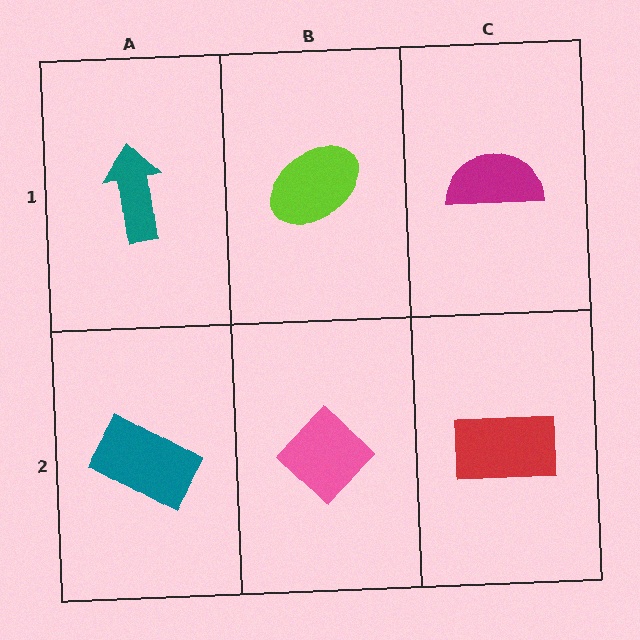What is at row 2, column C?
A red rectangle.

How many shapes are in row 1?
3 shapes.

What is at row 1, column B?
A lime ellipse.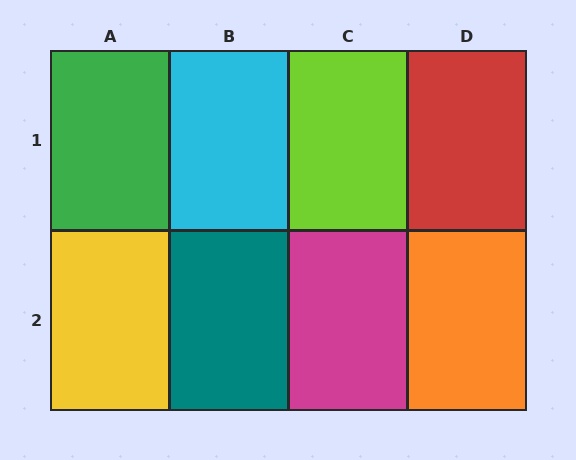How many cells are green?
1 cell is green.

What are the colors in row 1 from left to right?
Green, cyan, lime, red.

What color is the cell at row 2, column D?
Orange.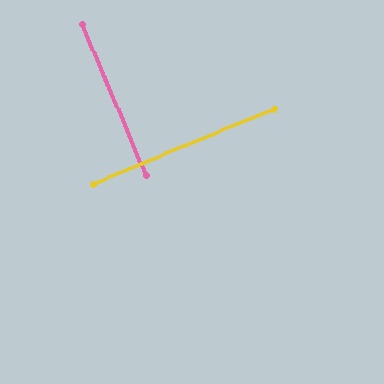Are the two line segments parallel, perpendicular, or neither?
Perpendicular — they meet at approximately 89°.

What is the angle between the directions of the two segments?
Approximately 89 degrees.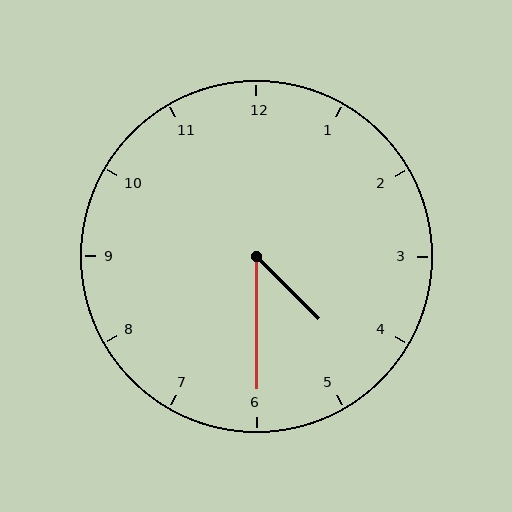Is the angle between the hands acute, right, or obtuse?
It is acute.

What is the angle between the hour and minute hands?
Approximately 45 degrees.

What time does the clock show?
4:30.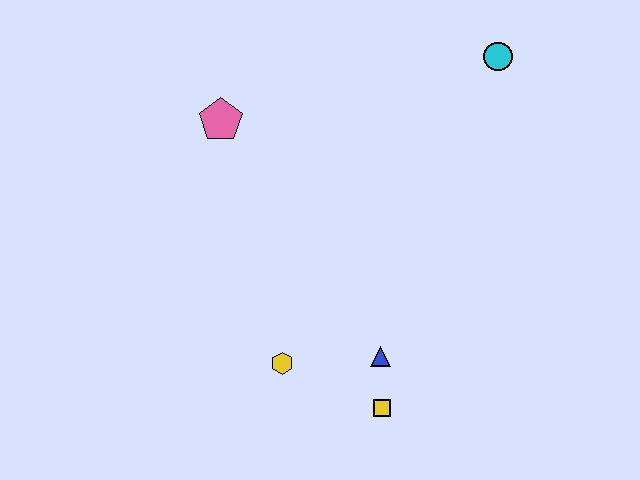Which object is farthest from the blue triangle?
The cyan circle is farthest from the blue triangle.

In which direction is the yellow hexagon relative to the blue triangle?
The yellow hexagon is to the left of the blue triangle.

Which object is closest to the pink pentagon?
The yellow hexagon is closest to the pink pentagon.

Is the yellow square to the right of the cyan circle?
No